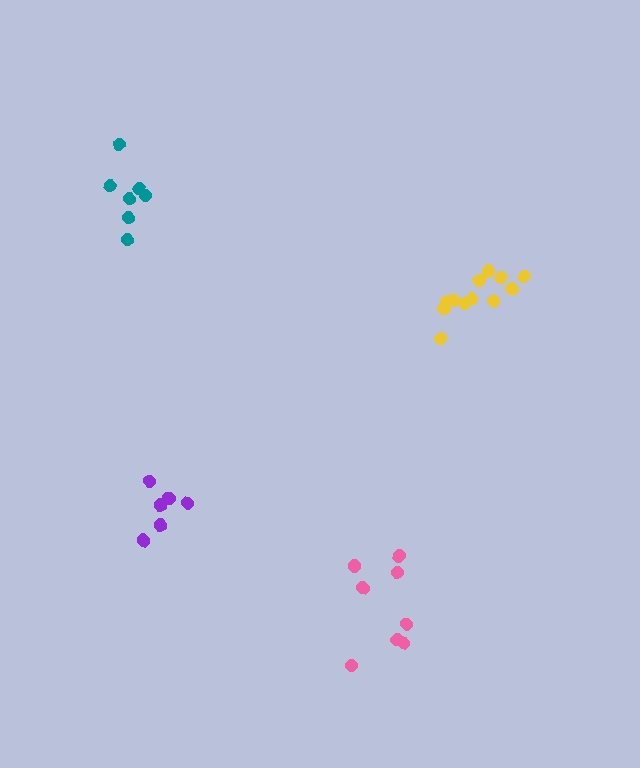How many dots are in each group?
Group 1: 7 dots, Group 2: 12 dots, Group 3: 6 dots, Group 4: 8 dots (33 total).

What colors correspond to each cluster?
The clusters are colored: teal, yellow, purple, pink.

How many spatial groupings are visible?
There are 4 spatial groupings.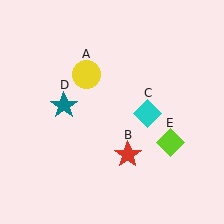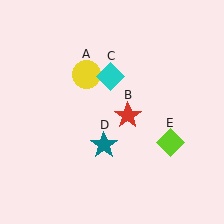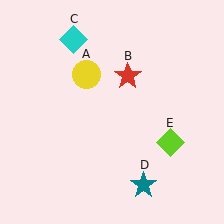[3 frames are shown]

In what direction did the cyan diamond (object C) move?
The cyan diamond (object C) moved up and to the left.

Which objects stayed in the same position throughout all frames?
Yellow circle (object A) and lime diamond (object E) remained stationary.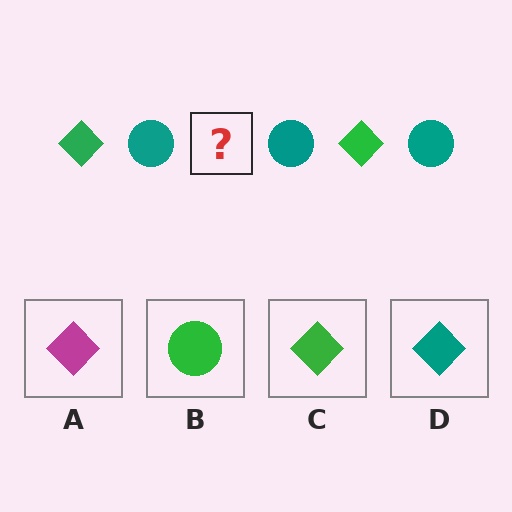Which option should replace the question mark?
Option C.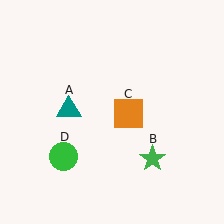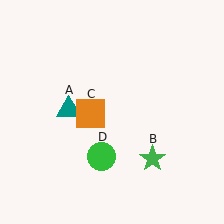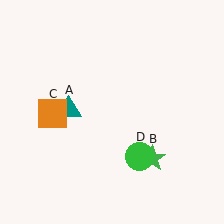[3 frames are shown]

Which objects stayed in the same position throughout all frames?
Teal triangle (object A) and green star (object B) remained stationary.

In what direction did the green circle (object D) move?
The green circle (object D) moved right.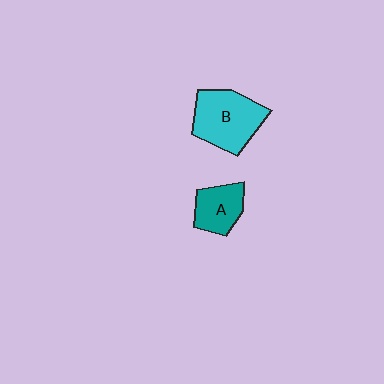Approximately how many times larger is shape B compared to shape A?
Approximately 1.7 times.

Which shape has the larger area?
Shape B (cyan).